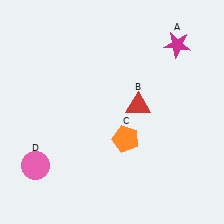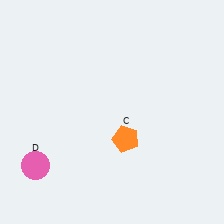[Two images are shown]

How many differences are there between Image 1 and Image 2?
There are 2 differences between the two images.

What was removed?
The magenta star (A), the red triangle (B) were removed in Image 2.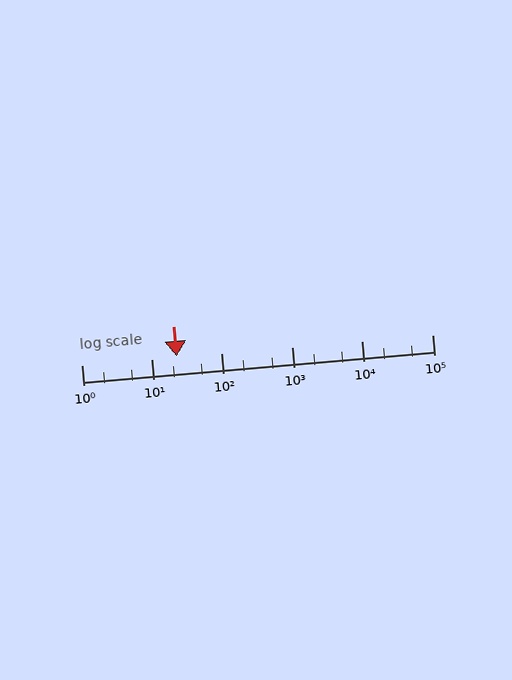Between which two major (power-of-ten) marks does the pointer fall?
The pointer is between 10 and 100.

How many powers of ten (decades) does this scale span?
The scale spans 5 decades, from 1 to 100000.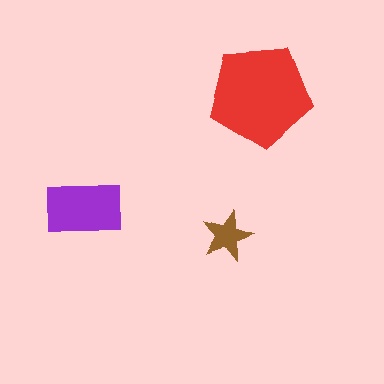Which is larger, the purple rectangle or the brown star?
The purple rectangle.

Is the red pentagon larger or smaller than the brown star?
Larger.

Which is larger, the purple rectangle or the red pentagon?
The red pentagon.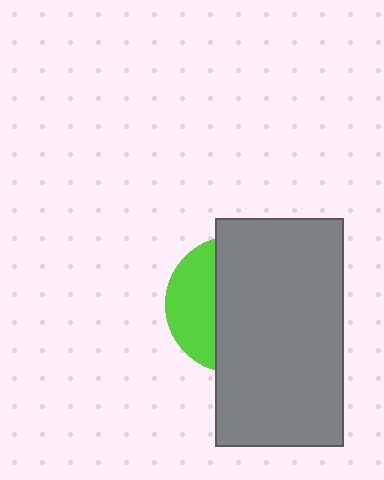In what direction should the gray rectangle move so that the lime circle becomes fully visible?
The gray rectangle should move right. That is the shortest direction to clear the overlap and leave the lime circle fully visible.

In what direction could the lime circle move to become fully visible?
The lime circle could move left. That would shift it out from behind the gray rectangle entirely.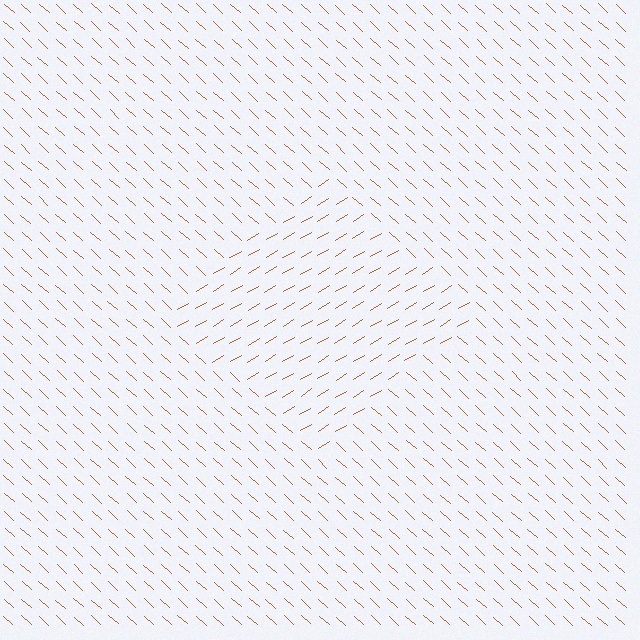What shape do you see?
I see a diamond.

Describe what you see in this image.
The image is filled with small brown line segments. A diamond region in the image has lines oriented differently from the surrounding lines, creating a visible texture boundary.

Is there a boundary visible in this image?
Yes, there is a texture boundary formed by a change in line orientation.